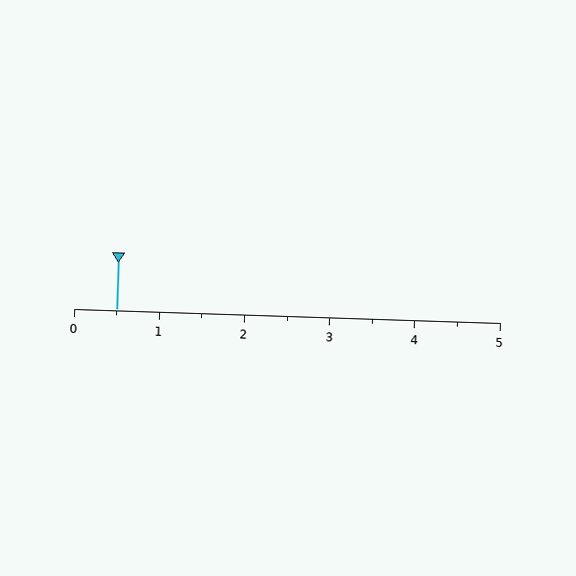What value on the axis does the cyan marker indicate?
The marker indicates approximately 0.5.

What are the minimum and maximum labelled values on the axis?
The axis runs from 0 to 5.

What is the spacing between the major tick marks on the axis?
The major ticks are spaced 1 apart.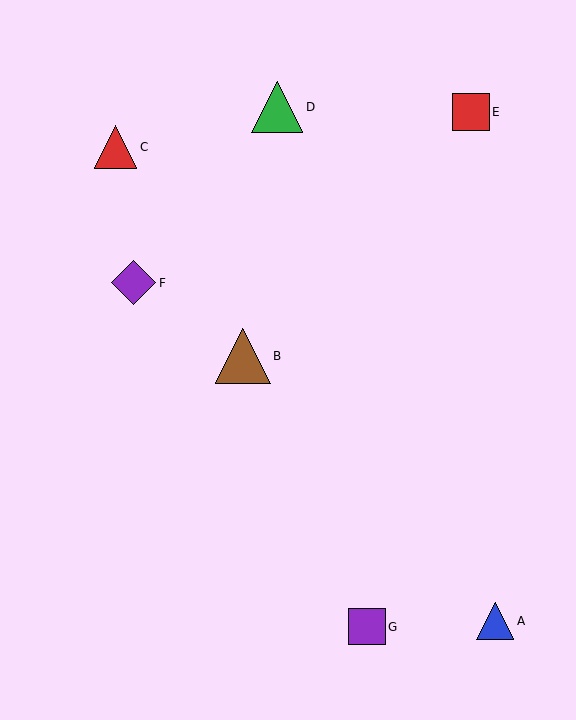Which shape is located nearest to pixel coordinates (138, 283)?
The purple diamond (labeled F) at (134, 283) is nearest to that location.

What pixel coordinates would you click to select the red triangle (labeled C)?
Click at (116, 147) to select the red triangle C.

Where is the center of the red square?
The center of the red square is at (471, 112).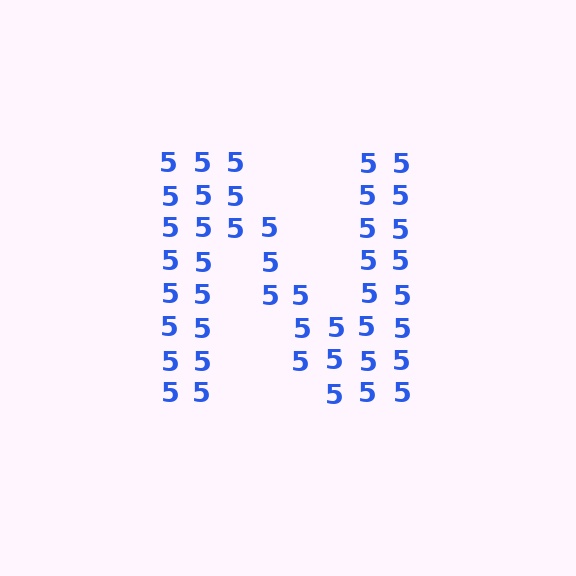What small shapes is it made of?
It is made of small digit 5's.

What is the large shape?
The large shape is the letter N.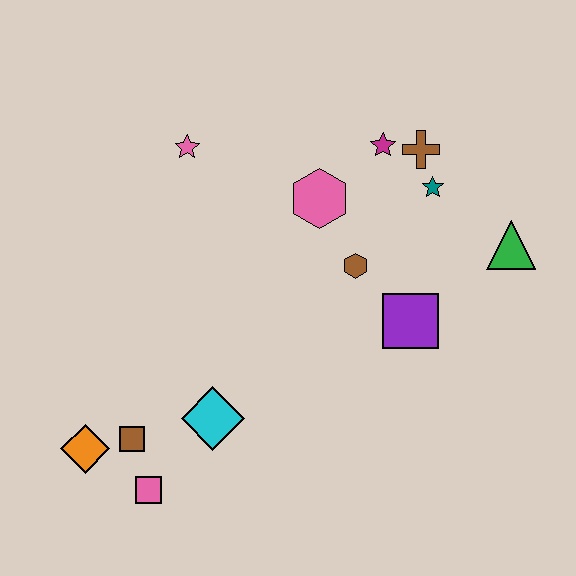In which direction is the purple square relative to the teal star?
The purple square is below the teal star.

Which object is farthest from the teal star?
The orange diamond is farthest from the teal star.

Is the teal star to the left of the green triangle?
Yes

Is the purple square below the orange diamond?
No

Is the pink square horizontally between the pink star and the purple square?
No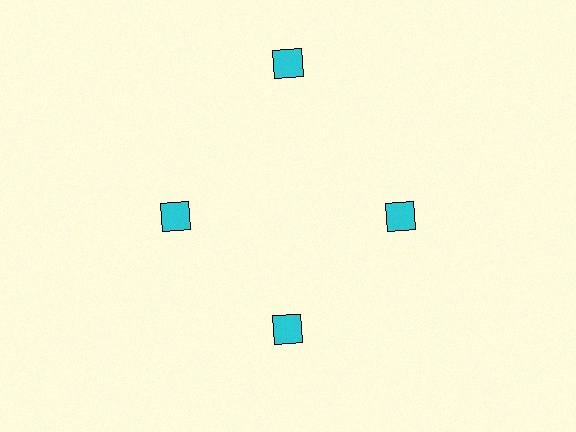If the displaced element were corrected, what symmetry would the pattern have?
It would have 4-fold rotational symmetry — the pattern would map onto itself every 90 degrees.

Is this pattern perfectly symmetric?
No. The 4 cyan diamonds are arranged in a ring, but one element near the 12 o'clock position is pushed outward from the center, breaking the 4-fold rotational symmetry.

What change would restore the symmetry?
The symmetry would be restored by moving it inward, back onto the ring so that all 4 diamonds sit at equal angles and equal distance from the center.